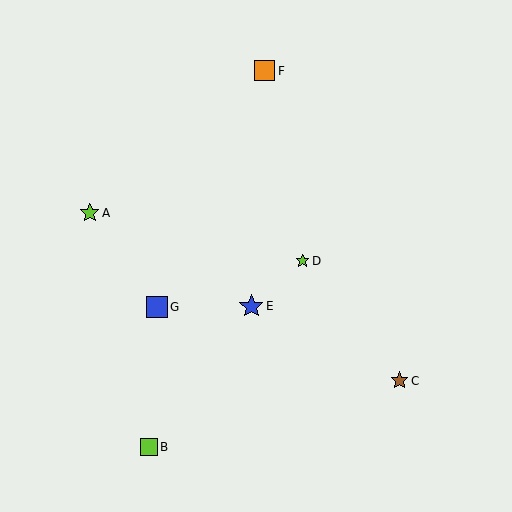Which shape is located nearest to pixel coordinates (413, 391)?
The brown star (labeled C) at (399, 381) is nearest to that location.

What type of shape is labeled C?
Shape C is a brown star.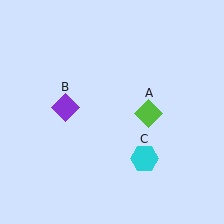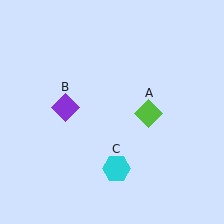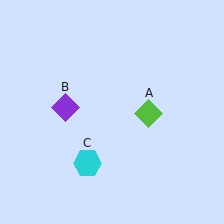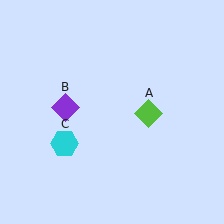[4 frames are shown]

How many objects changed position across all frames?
1 object changed position: cyan hexagon (object C).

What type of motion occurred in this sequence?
The cyan hexagon (object C) rotated clockwise around the center of the scene.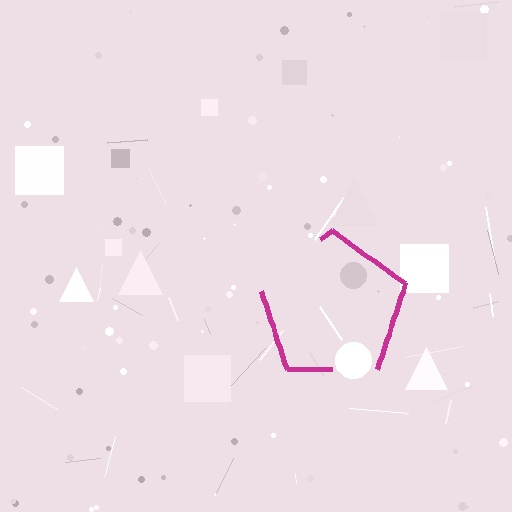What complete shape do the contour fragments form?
The contour fragments form a pentagon.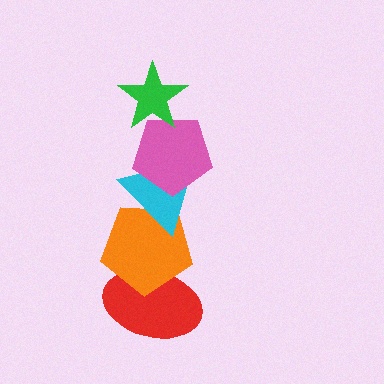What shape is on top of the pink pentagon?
The green star is on top of the pink pentagon.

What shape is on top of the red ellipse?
The orange pentagon is on top of the red ellipse.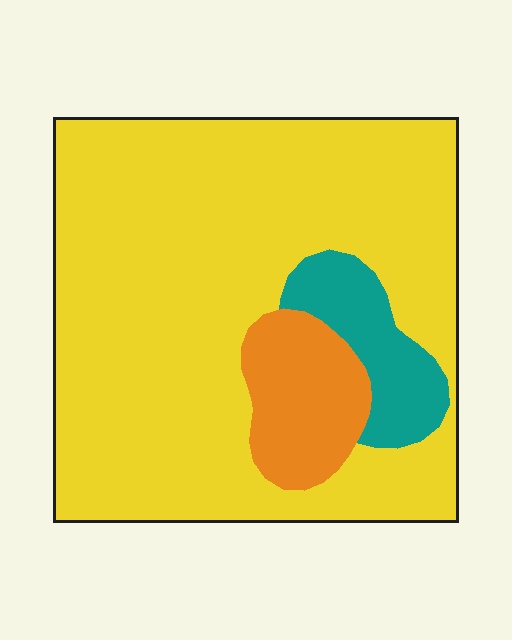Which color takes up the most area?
Yellow, at roughly 80%.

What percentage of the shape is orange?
Orange covers roughly 10% of the shape.